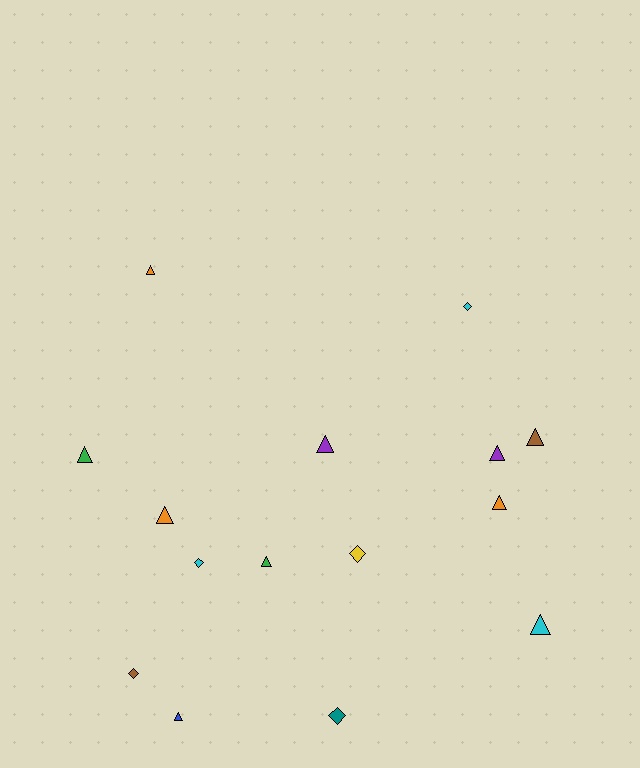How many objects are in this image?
There are 15 objects.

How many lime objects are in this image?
There are no lime objects.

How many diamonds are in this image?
There are 5 diamonds.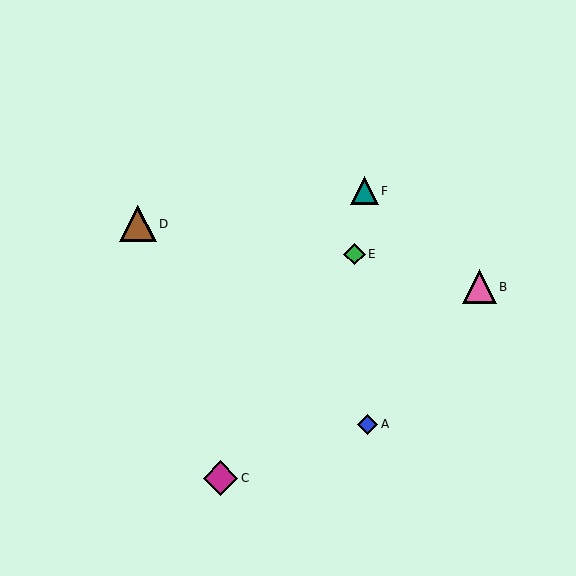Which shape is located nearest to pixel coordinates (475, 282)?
The pink triangle (labeled B) at (479, 287) is nearest to that location.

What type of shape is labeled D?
Shape D is a brown triangle.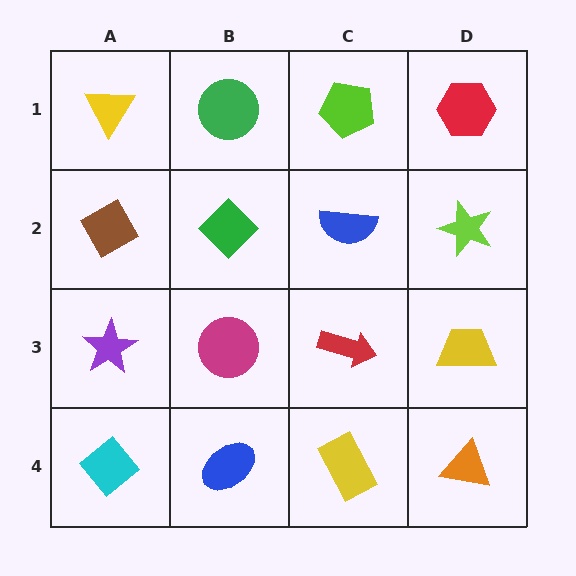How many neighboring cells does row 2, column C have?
4.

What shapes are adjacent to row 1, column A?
A brown diamond (row 2, column A), a green circle (row 1, column B).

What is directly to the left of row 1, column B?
A yellow triangle.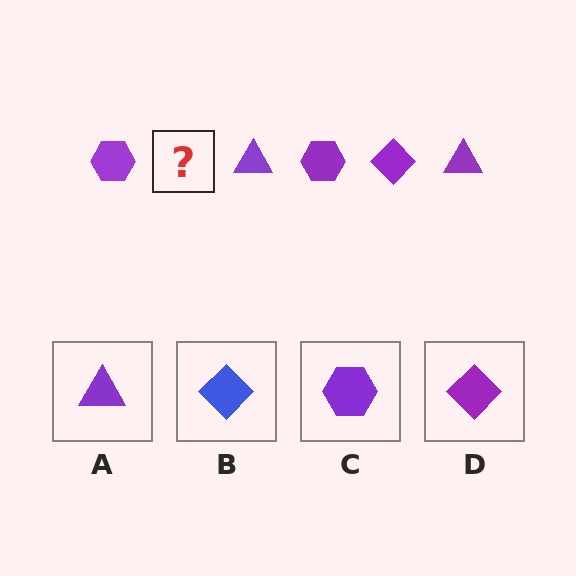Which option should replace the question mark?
Option D.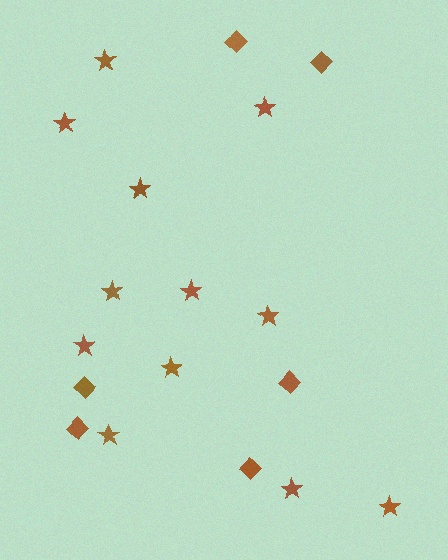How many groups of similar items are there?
There are 2 groups: one group of stars (12) and one group of diamonds (6).